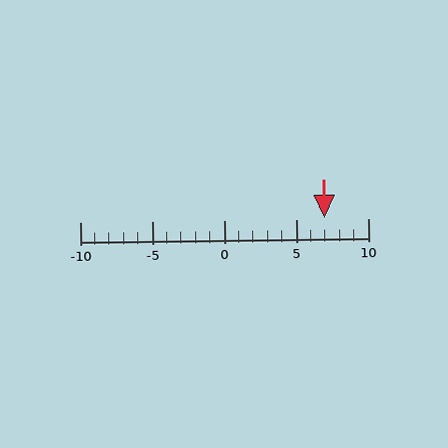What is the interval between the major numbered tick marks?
The major tick marks are spaced 5 units apart.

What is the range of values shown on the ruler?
The ruler shows values from -10 to 10.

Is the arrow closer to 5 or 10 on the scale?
The arrow is closer to 5.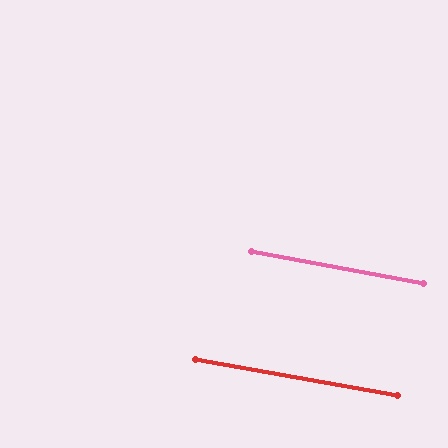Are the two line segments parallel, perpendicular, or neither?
Parallel — their directions differ by only 0.6°.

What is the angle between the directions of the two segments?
Approximately 1 degree.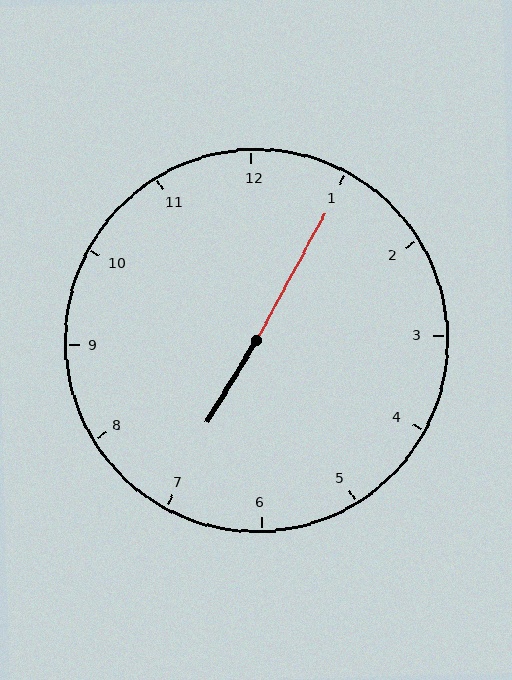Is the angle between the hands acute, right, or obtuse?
It is obtuse.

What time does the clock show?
7:05.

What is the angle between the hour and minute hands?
Approximately 178 degrees.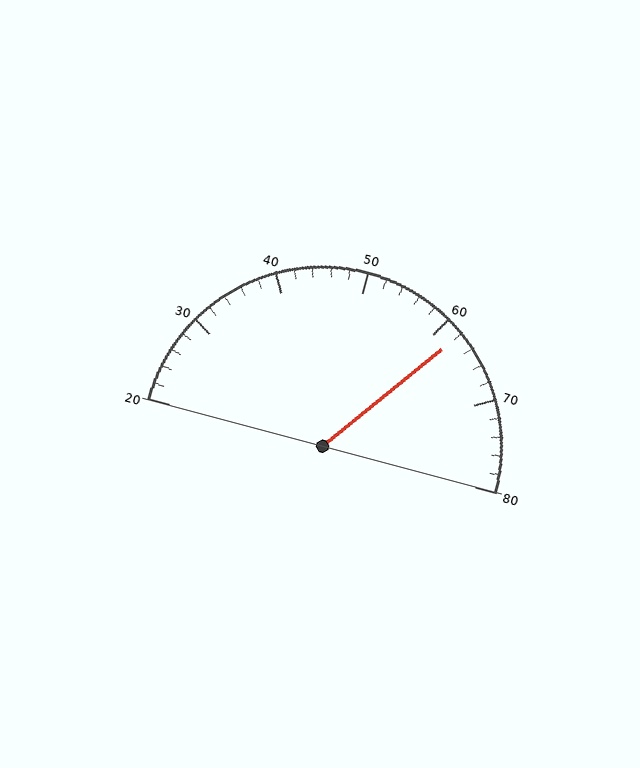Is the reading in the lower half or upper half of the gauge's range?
The reading is in the upper half of the range (20 to 80).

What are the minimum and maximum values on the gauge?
The gauge ranges from 20 to 80.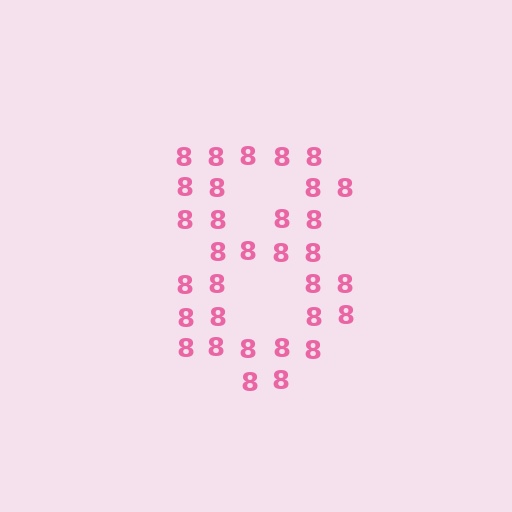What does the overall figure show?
The overall figure shows the digit 8.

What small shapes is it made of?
It is made of small digit 8's.